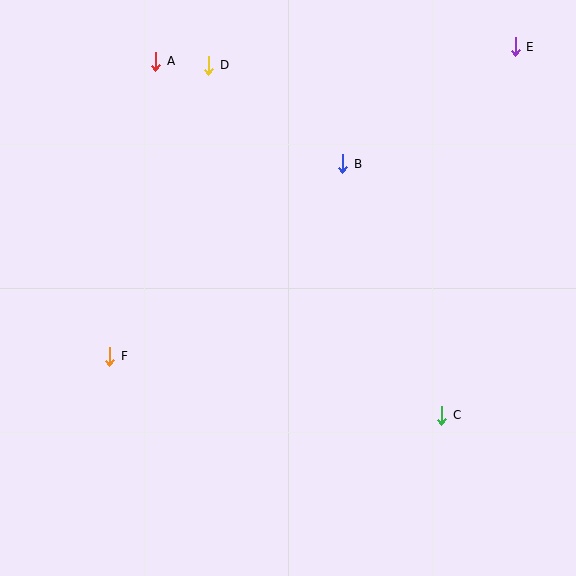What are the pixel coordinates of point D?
Point D is at (209, 65).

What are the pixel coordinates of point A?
Point A is at (156, 61).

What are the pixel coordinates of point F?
Point F is at (110, 356).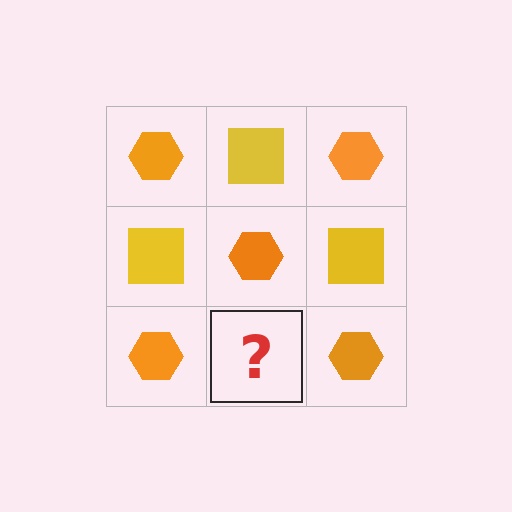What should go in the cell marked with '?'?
The missing cell should contain a yellow square.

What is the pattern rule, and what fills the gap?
The rule is that it alternates orange hexagon and yellow square in a checkerboard pattern. The gap should be filled with a yellow square.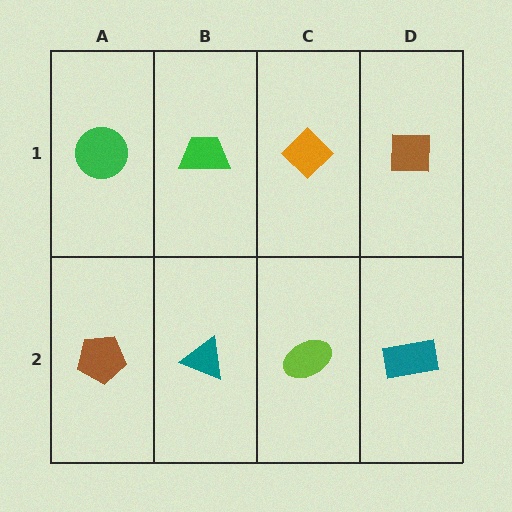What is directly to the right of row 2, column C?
A teal rectangle.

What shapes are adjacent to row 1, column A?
A brown pentagon (row 2, column A), a green trapezoid (row 1, column B).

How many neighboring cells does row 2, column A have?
2.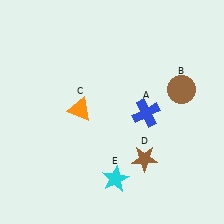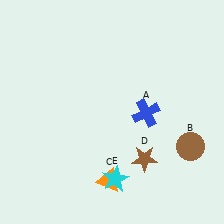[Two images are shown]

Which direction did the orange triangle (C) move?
The orange triangle (C) moved down.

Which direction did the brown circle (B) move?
The brown circle (B) moved down.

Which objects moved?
The objects that moved are: the brown circle (B), the orange triangle (C).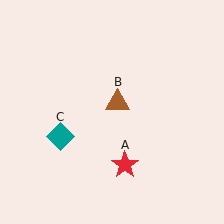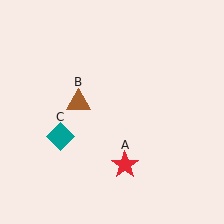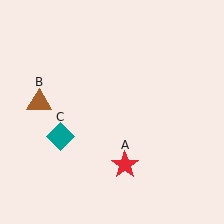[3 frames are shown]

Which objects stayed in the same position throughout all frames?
Red star (object A) and teal diamond (object C) remained stationary.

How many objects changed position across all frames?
1 object changed position: brown triangle (object B).